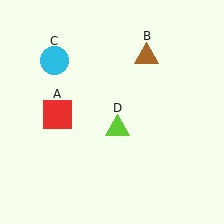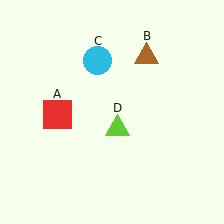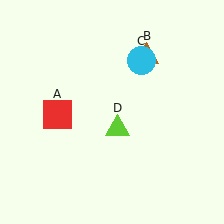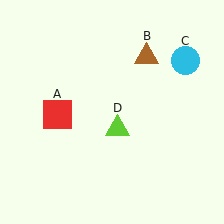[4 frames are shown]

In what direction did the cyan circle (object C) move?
The cyan circle (object C) moved right.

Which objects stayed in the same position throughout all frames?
Red square (object A) and brown triangle (object B) and lime triangle (object D) remained stationary.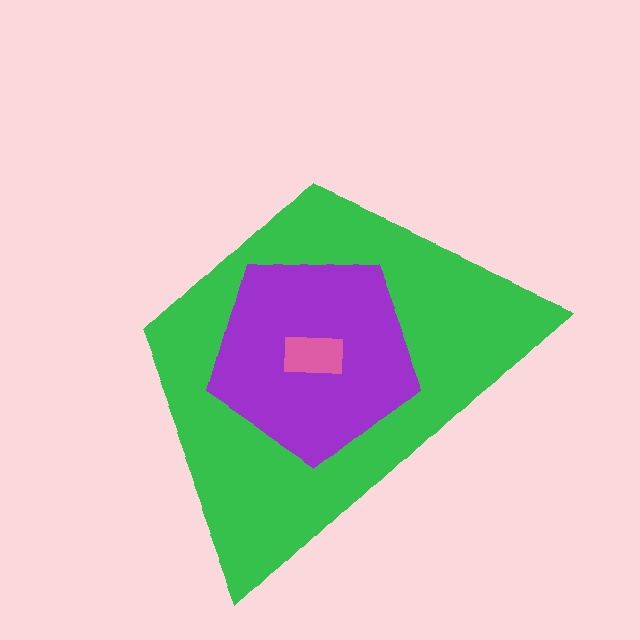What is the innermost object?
The pink rectangle.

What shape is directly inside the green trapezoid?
The purple pentagon.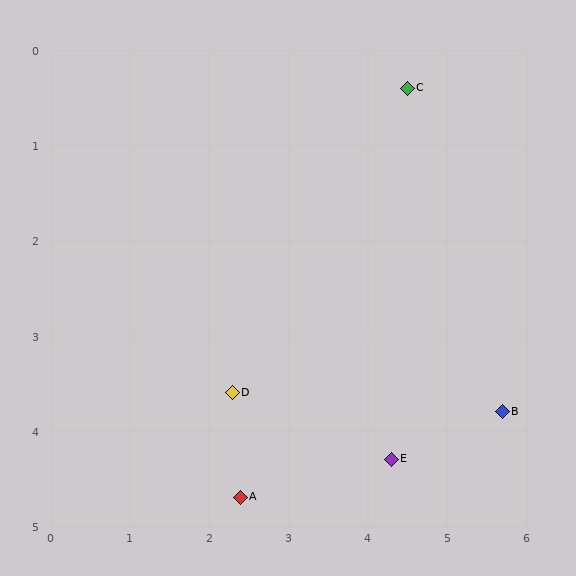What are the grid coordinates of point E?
Point E is at approximately (4.3, 4.3).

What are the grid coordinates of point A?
Point A is at approximately (2.4, 4.7).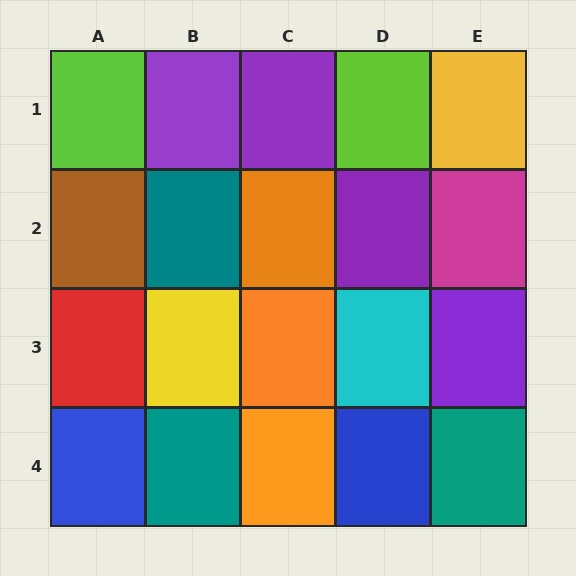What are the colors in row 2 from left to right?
Brown, teal, orange, purple, magenta.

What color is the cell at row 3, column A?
Red.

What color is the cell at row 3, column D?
Cyan.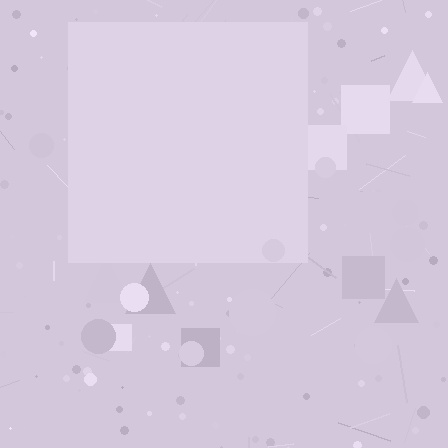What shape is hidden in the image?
A square is hidden in the image.